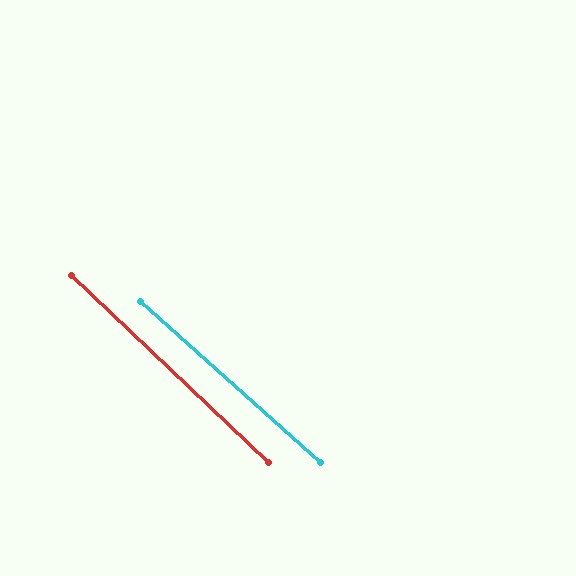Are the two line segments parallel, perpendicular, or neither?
Parallel — their directions differ by only 1.6°.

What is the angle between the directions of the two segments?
Approximately 2 degrees.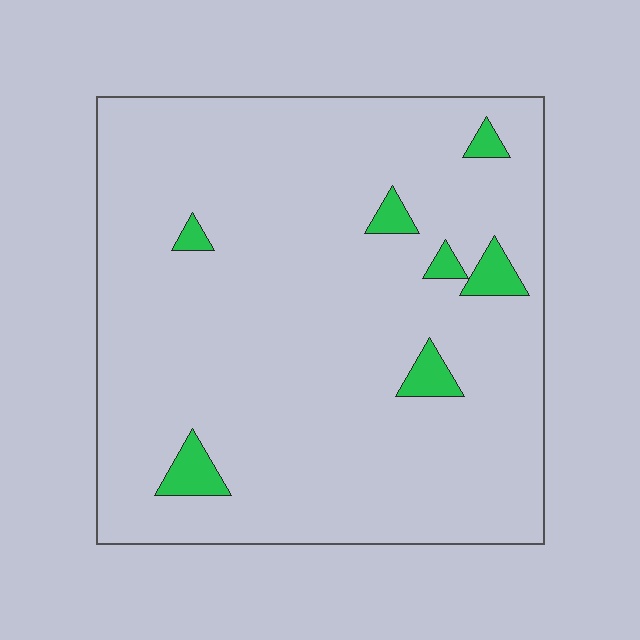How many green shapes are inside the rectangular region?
7.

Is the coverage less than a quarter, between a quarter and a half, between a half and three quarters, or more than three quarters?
Less than a quarter.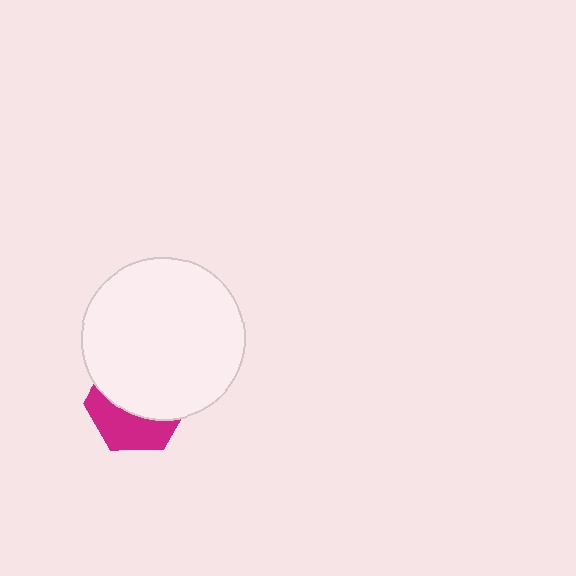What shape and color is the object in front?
The object in front is a white circle.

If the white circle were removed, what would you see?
You would see the complete magenta hexagon.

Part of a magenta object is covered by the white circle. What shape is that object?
It is a hexagon.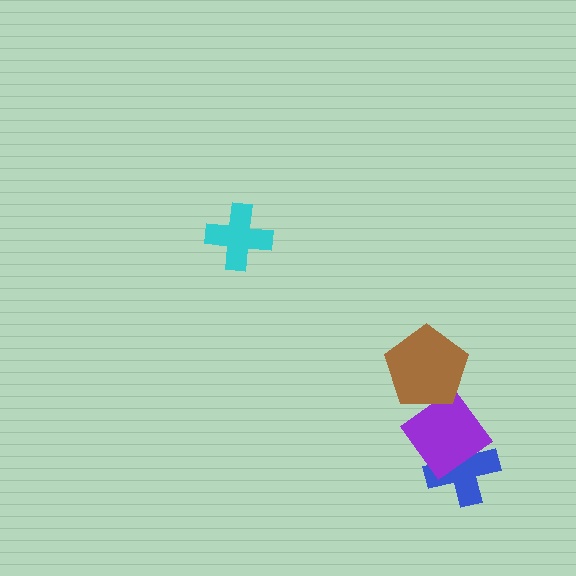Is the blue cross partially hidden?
Yes, it is partially covered by another shape.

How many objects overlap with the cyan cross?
0 objects overlap with the cyan cross.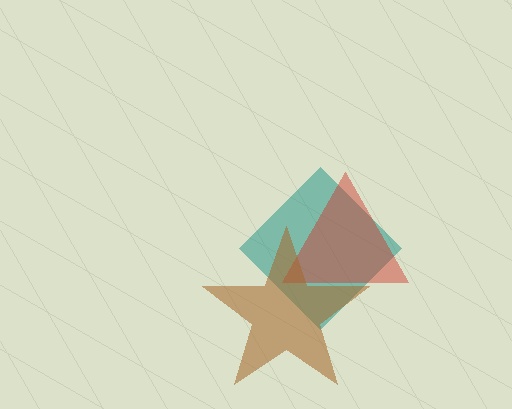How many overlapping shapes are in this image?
There are 3 overlapping shapes in the image.